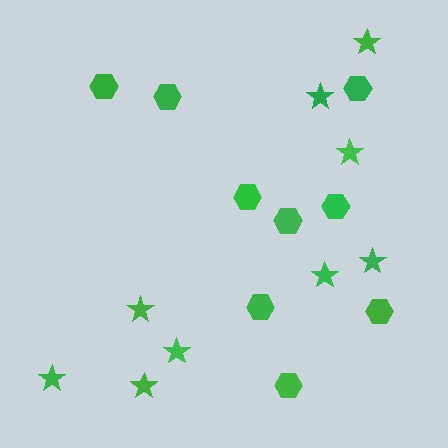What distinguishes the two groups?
There are 2 groups: one group of stars (9) and one group of hexagons (9).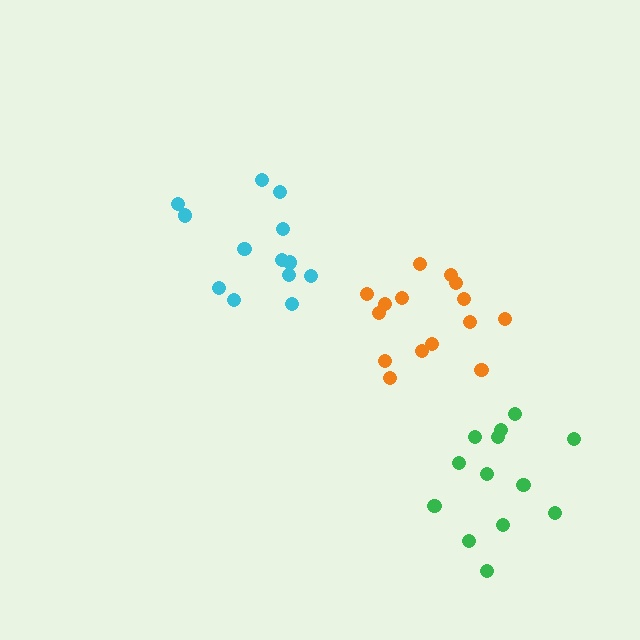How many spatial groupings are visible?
There are 3 spatial groupings.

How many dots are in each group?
Group 1: 13 dots, Group 2: 13 dots, Group 3: 15 dots (41 total).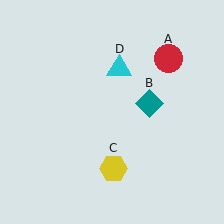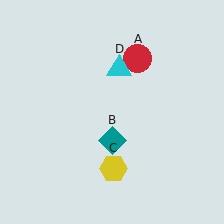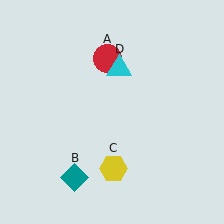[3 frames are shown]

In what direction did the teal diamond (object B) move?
The teal diamond (object B) moved down and to the left.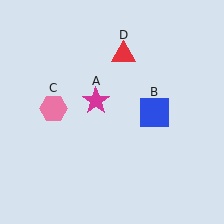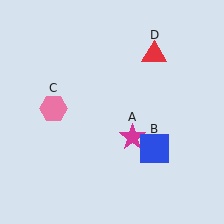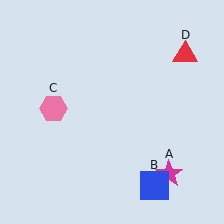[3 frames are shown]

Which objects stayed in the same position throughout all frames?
Pink hexagon (object C) remained stationary.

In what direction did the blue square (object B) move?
The blue square (object B) moved down.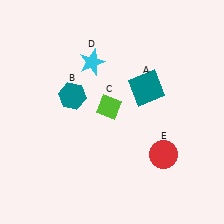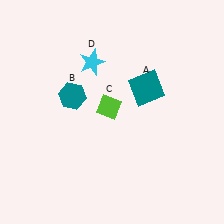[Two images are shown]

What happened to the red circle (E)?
The red circle (E) was removed in Image 2. It was in the bottom-right area of Image 1.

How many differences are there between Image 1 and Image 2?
There is 1 difference between the two images.